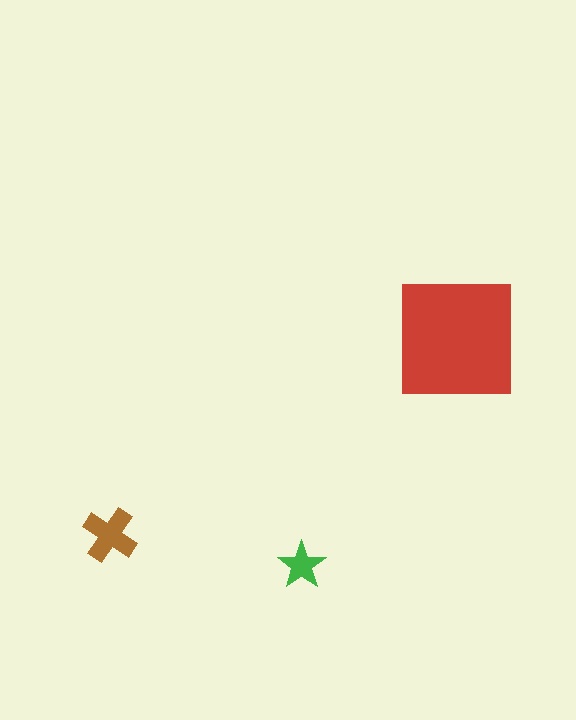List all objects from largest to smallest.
The red square, the brown cross, the green star.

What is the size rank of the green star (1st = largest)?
3rd.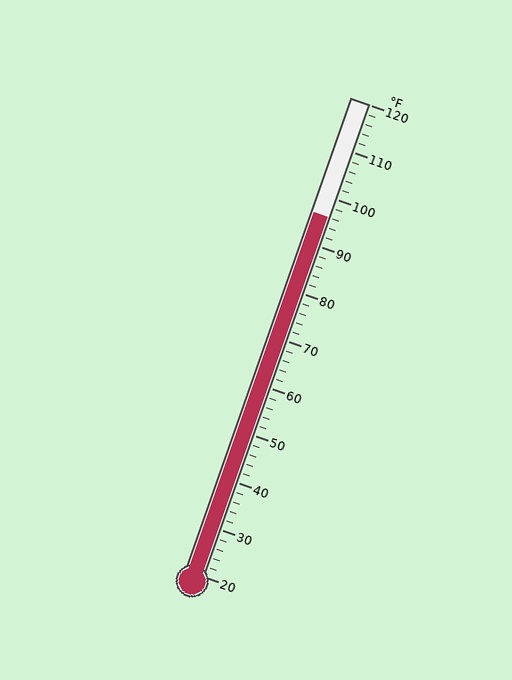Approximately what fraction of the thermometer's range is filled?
The thermometer is filled to approximately 75% of its range.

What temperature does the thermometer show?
The thermometer shows approximately 96°F.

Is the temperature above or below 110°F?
The temperature is below 110°F.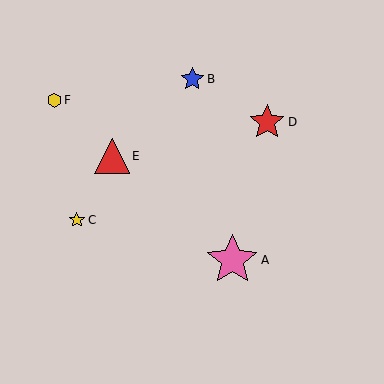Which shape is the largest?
The pink star (labeled A) is the largest.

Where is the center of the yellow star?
The center of the yellow star is at (77, 220).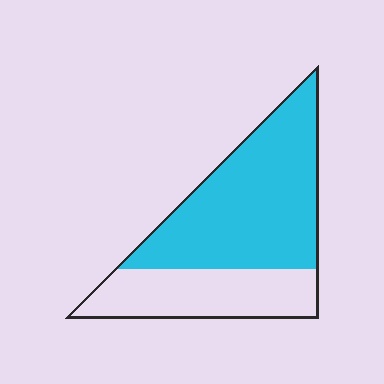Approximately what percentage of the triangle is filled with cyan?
Approximately 65%.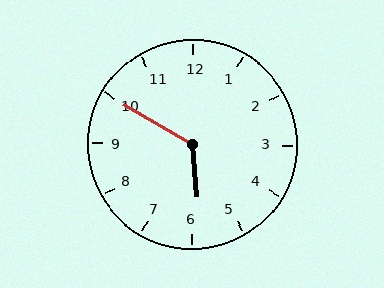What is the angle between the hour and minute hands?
Approximately 125 degrees.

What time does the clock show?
5:50.